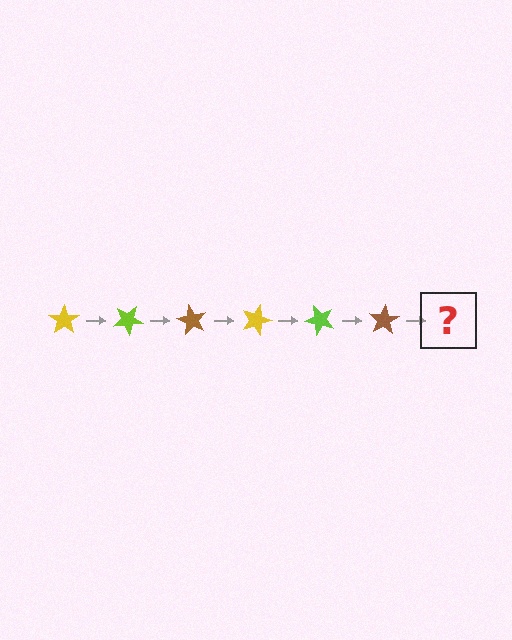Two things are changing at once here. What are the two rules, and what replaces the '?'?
The two rules are that it rotates 30 degrees each step and the color cycles through yellow, lime, and brown. The '?' should be a yellow star, rotated 180 degrees from the start.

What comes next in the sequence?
The next element should be a yellow star, rotated 180 degrees from the start.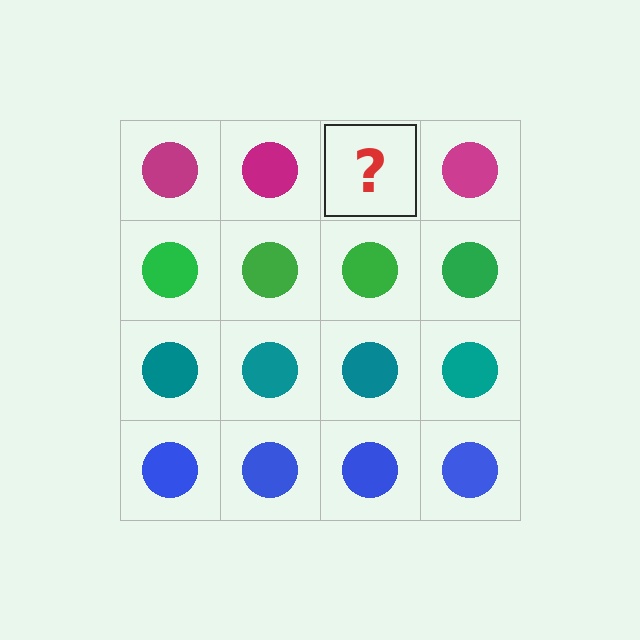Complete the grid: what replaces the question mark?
The question mark should be replaced with a magenta circle.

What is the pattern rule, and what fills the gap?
The rule is that each row has a consistent color. The gap should be filled with a magenta circle.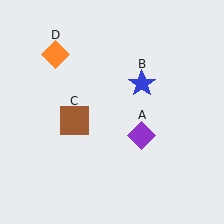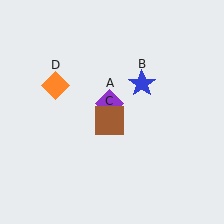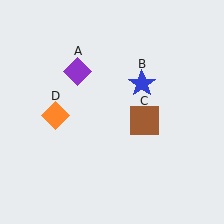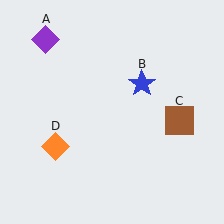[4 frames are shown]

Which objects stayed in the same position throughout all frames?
Blue star (object B) remained stationary.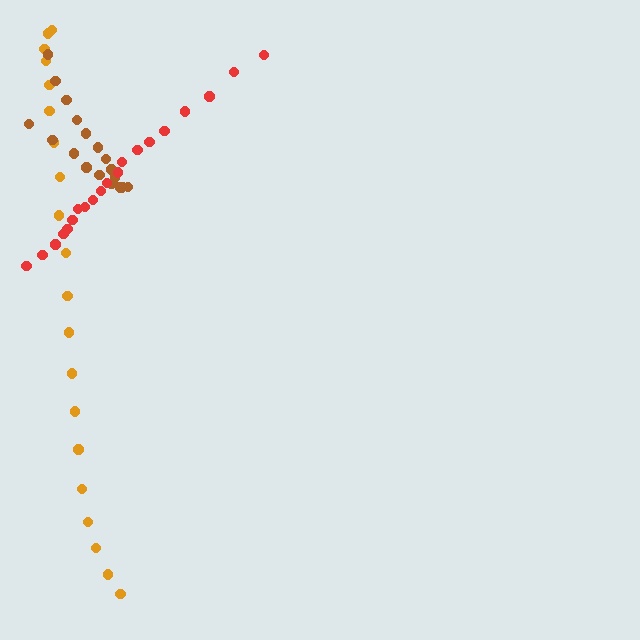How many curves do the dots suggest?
There are 3 distinct paths.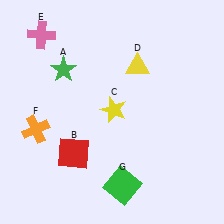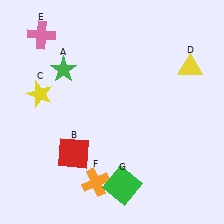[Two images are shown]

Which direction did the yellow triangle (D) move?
The yellow triangle (D) moved right.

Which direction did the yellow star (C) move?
The yellow star (C) moved left.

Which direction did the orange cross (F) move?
The orange cross (F) moved right.